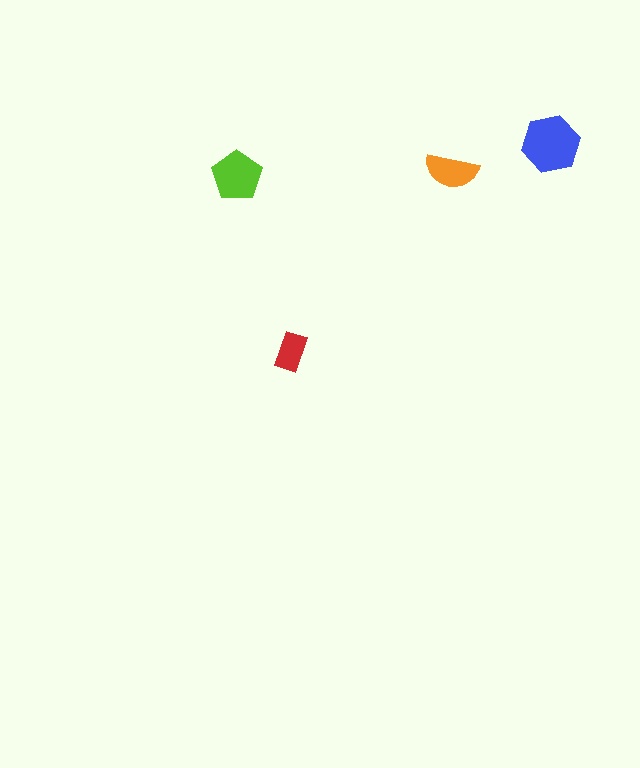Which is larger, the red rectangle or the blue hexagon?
The blue hexagon.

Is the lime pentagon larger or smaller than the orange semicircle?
Larger.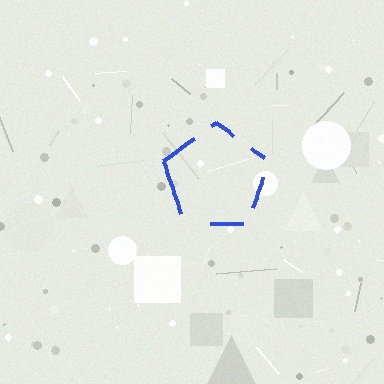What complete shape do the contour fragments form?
The contour fragments form a pentagon.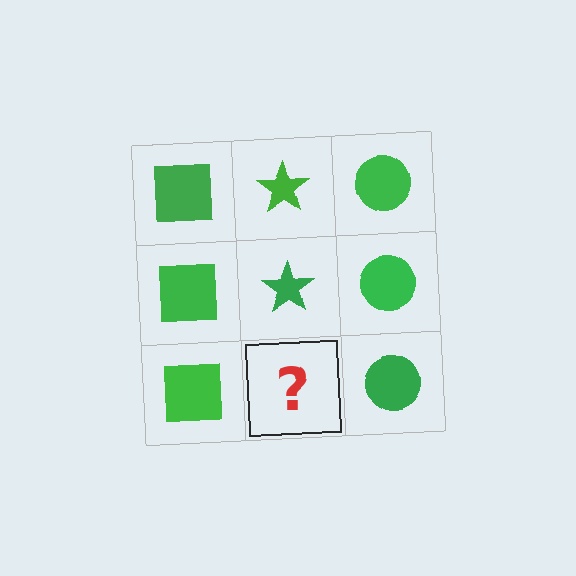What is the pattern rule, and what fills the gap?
The rule is that each column has a consistent shape. The gap should be filled with a green star.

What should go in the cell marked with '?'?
The missing cell should contain a green star.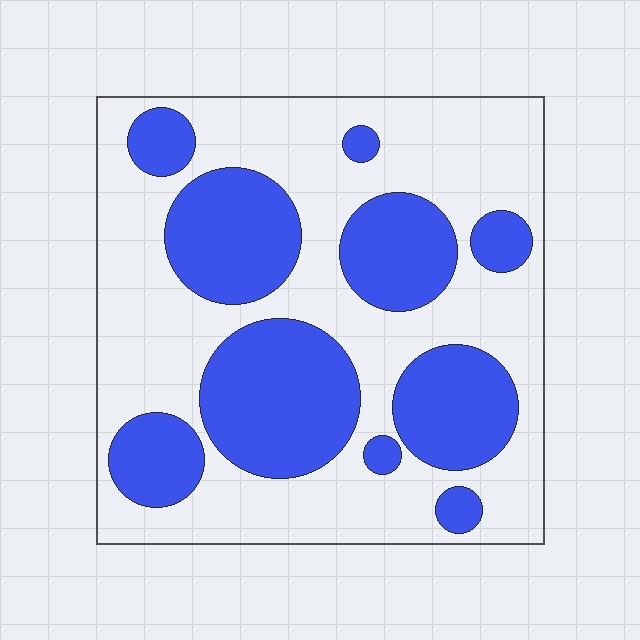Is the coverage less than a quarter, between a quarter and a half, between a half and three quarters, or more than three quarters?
Between a quarter and a half.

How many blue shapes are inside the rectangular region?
10.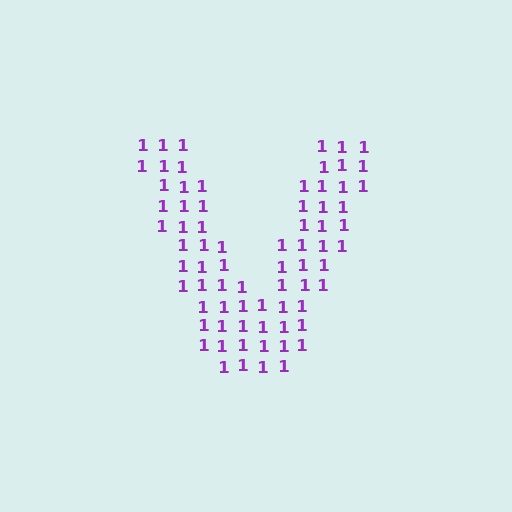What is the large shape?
The large shape is the letter V.